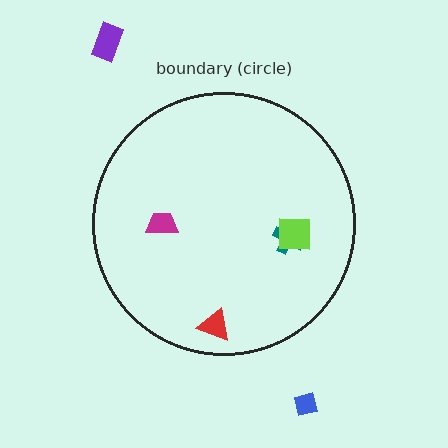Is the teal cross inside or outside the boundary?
Inside.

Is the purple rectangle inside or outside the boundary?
Outside.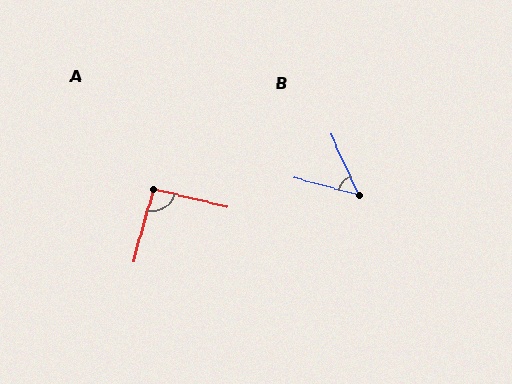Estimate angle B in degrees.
Approximately 51 degrees.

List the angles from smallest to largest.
B (51°), A (92°).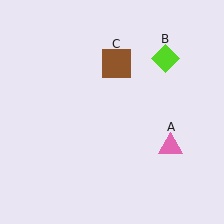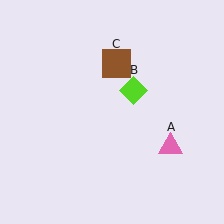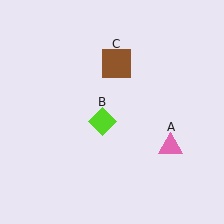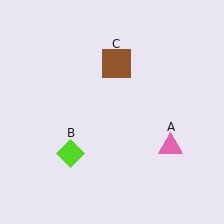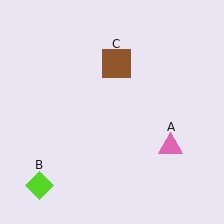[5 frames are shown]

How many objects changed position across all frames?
1 object changed position: lime diamond (object B).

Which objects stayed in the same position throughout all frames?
Pink triangle (object A) and brown square (object C) remained stationary.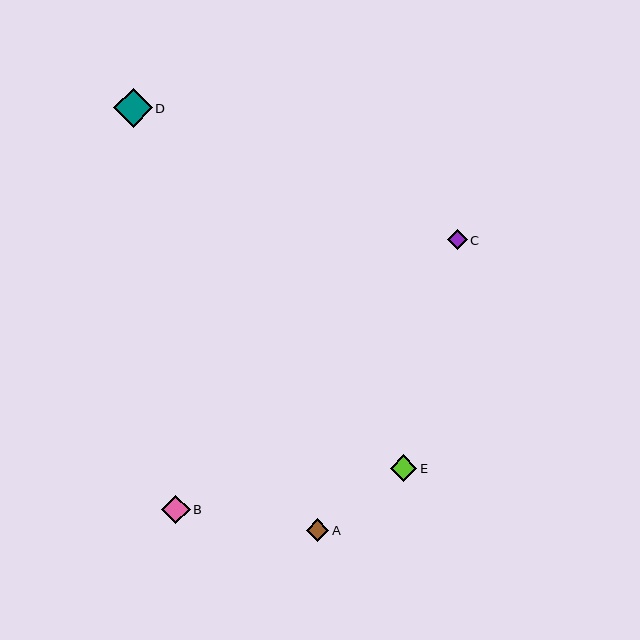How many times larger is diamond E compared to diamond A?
Diamond E is approximately 1.2 times the size of diamond A.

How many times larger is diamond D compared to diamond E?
Diamond D is approximately 1.4 times the size of diamond E.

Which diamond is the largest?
Diamond D is the largest with a size of approximately 38 pixels.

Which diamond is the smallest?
Diamond C is the smallest with a size of approximately 19 pixels.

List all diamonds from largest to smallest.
From largest to smallest: D, B, E, A, C.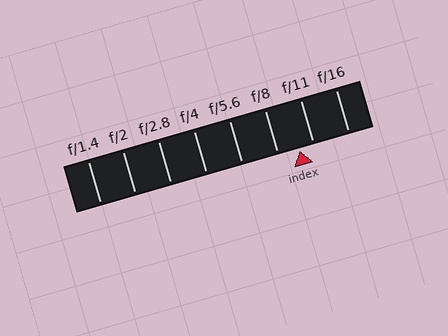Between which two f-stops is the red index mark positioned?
The index mark is between f/8 and f/11.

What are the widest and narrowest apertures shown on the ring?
The widest aperture shown is f/1.4 and the narrowest is f/16.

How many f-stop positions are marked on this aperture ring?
There are 8 f-stop positions marked.